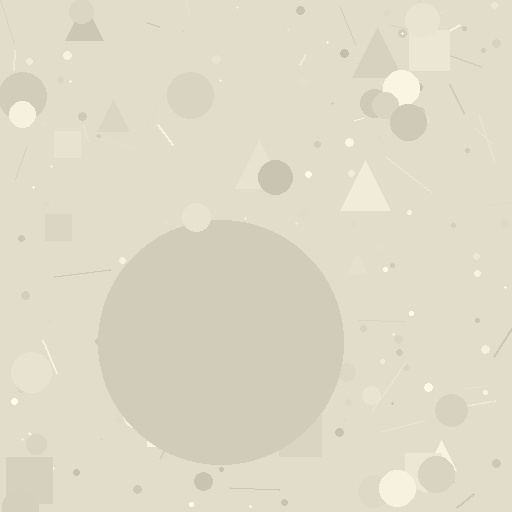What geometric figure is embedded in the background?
A circle is embedded in the background.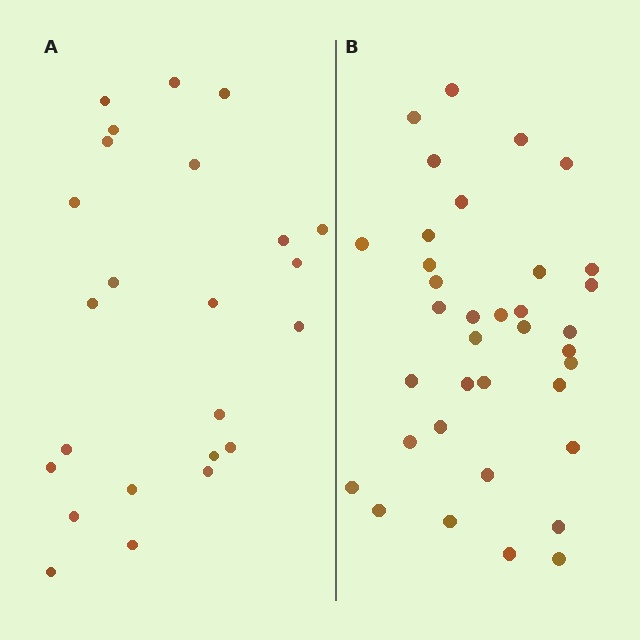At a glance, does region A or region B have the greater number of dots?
Region B (the right region) has more dots.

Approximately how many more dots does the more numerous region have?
Region B has roughly 12 or so more dots than region A.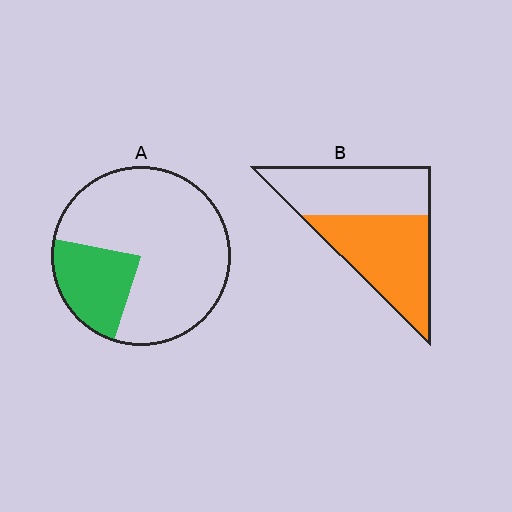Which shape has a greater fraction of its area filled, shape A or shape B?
Shape B.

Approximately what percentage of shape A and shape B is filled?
A is approximately 25% and B is approximately 55%.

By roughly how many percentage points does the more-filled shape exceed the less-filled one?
By roughly 30 percentage points (B over A).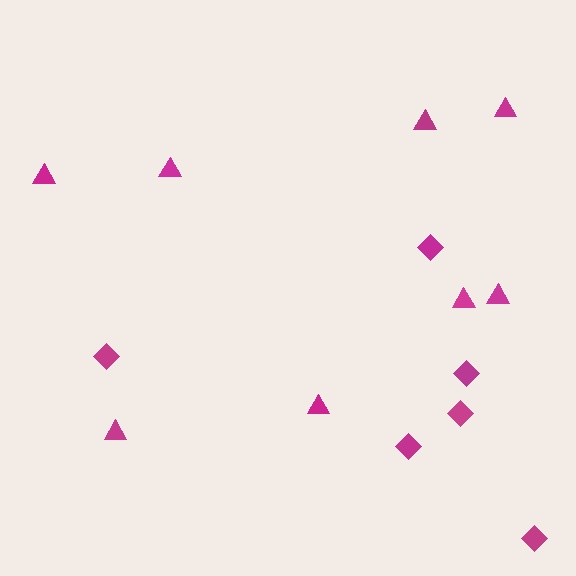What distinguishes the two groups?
There are 2 groups: one group of diamonds (6) and one group of triangles (8).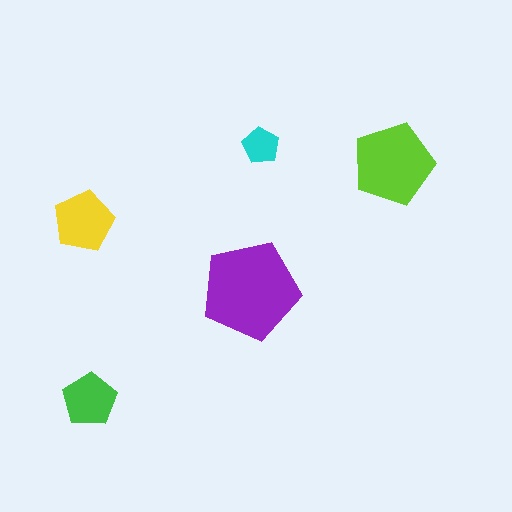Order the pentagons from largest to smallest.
the purple one, the lime one, the yellow one, the green one, the cyan one.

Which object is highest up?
The cyan pentagon is topmost.